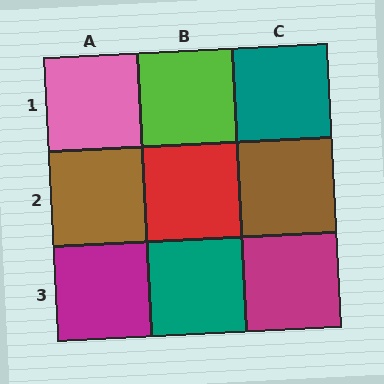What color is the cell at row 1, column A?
Pink.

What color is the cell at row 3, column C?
Magenta.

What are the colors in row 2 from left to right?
Brown, red, brown.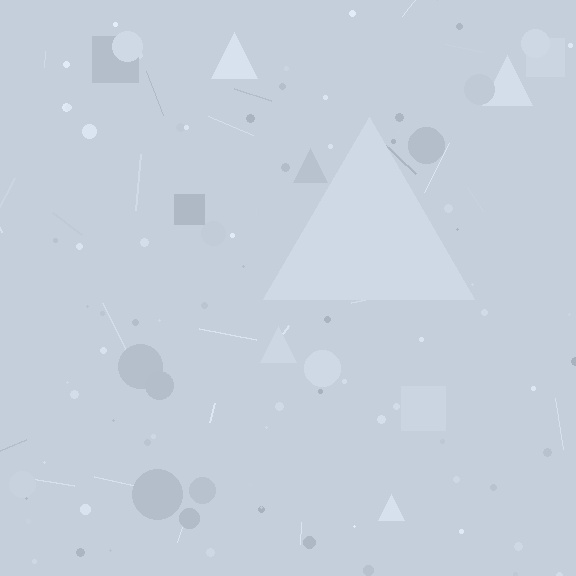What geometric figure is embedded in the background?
A triangle is embedded in the background.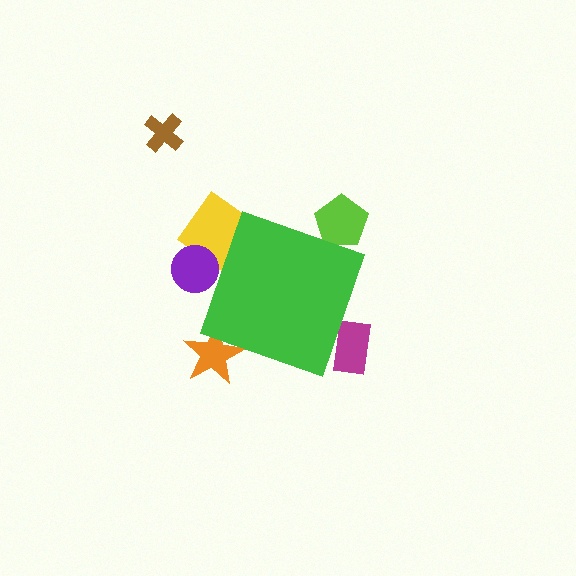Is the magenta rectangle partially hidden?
Yes, the magenta rectangle is partially hidden behind the green diamond.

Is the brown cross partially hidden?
No, the brown cross is fully visible.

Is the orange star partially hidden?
Yes, the orange star is partially hidden behind the green diamond.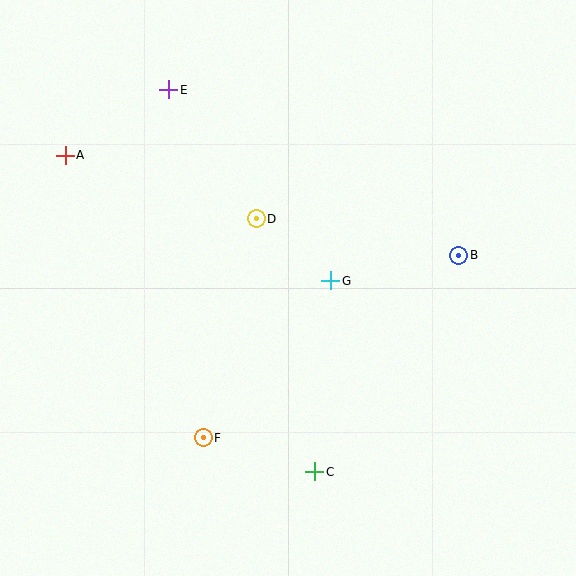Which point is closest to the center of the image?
Point G at (331, 281) is closest to the center.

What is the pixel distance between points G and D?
The distance between G and D is 97 pixels.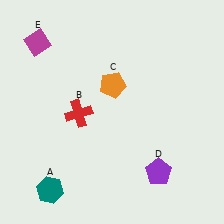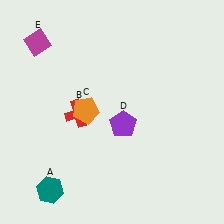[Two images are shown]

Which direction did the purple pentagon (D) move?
The purple pentagon (D) moved up.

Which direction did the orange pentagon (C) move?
The orange pentagon (C) moved left.